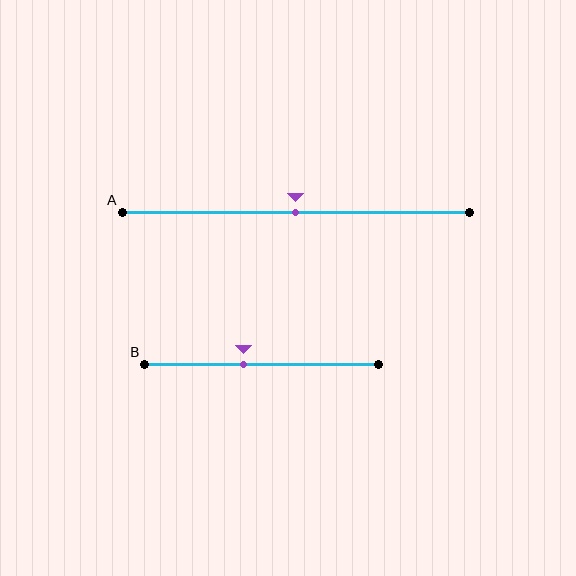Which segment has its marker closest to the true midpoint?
Segment A has its marker closest to the true midpoint.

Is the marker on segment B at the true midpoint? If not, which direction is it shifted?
No, the marker on segment B is shifted to the left by about 8% of the segment length.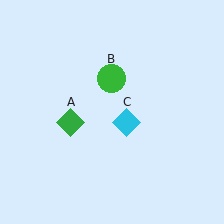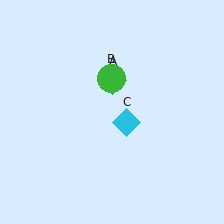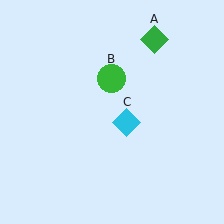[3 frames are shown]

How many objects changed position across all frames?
1 object changed position: green diamond (object A).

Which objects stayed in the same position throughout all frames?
Green circle (object B) and cyan diamond (object C) remained stationary.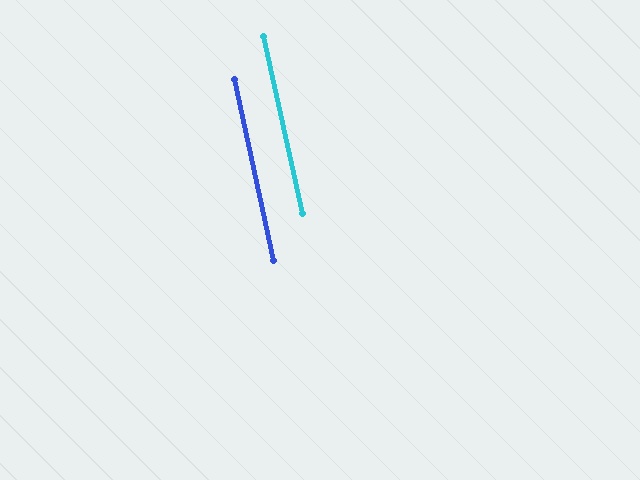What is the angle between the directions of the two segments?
Approximately 0 degrees.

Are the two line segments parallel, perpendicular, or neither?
Parallel — their directions differ by only 0.4°.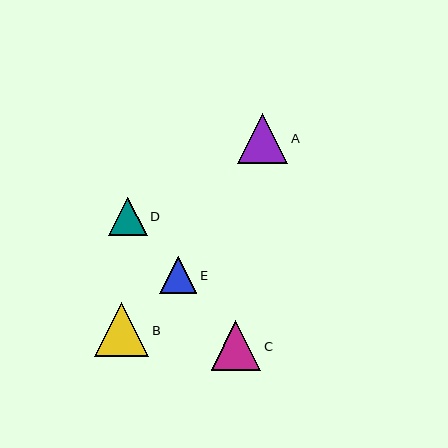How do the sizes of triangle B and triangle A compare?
Triangle B and triangle A are approximately the same size.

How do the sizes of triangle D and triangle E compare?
Triangle D and triangle E are approximately the same size.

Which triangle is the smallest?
Triangle E is the smallest with a size of approximately 37 pixels.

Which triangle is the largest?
Triangle B is the largest with a size of approximately 54 pixels.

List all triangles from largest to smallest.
From largest to smallest: B, A, C, D, E.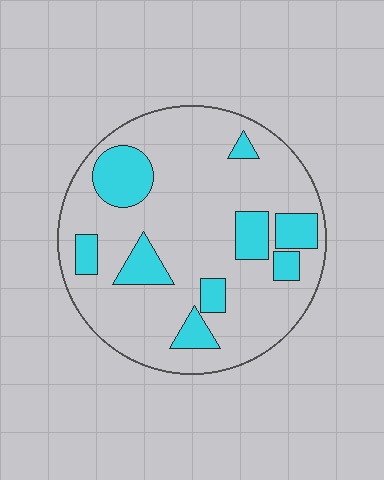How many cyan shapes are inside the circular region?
9.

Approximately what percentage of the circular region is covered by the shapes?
Approximately 20%.